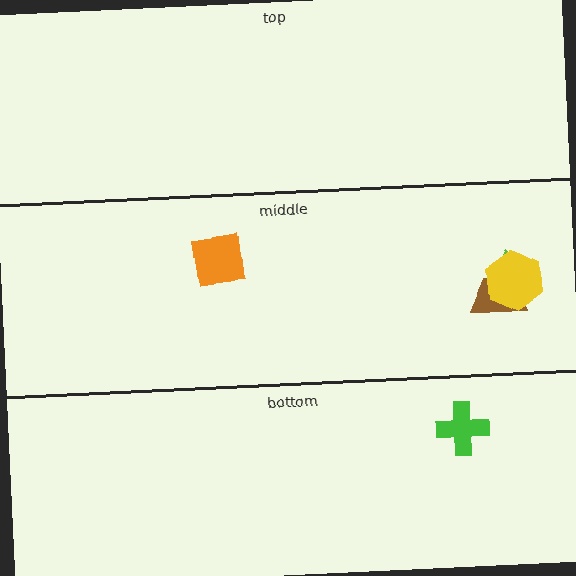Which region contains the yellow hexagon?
The middle region.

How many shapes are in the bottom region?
1.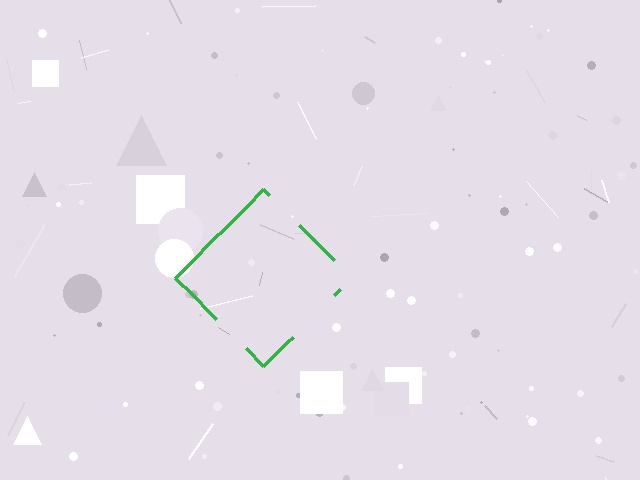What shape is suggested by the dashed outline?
The dashed outline suggests a diamond.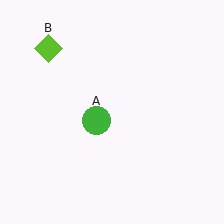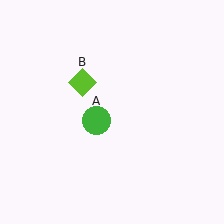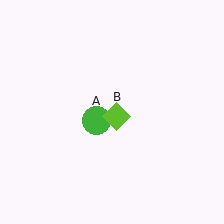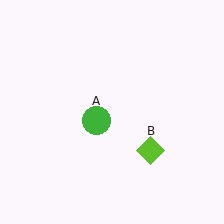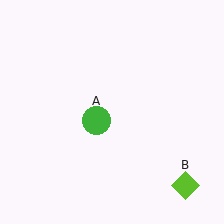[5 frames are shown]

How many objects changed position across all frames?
1 object changed position: lime diamond (object B).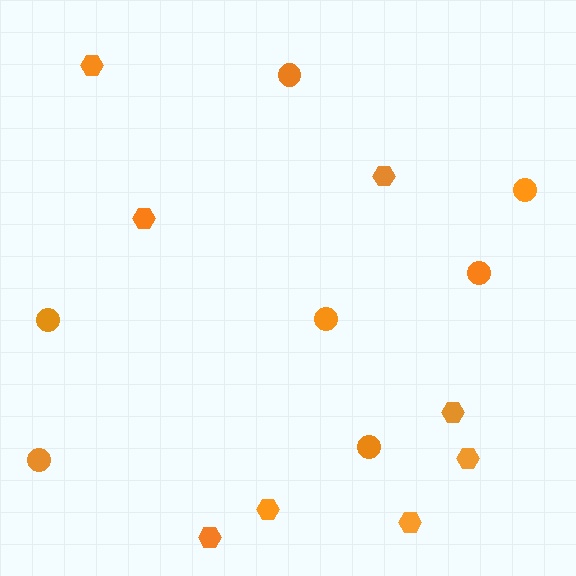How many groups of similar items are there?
There are 2 groups: one group of circles (7) and one group of hexagons (8).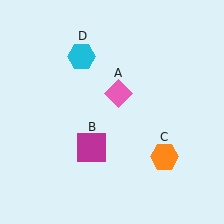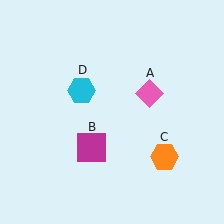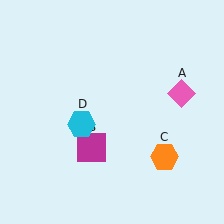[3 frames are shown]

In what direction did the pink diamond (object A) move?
The pink diamond (object A) moved right.